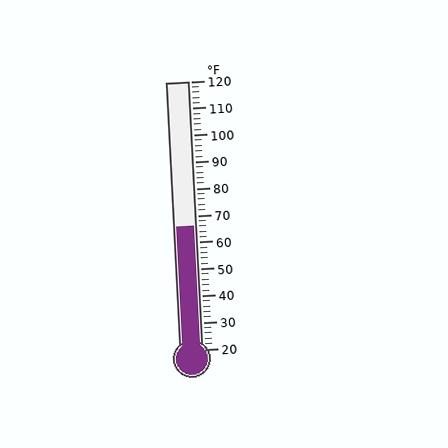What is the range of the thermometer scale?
The thermometer scale ranges from 20°F to 120°F.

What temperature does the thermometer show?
The thermometer shows approximately 66°F.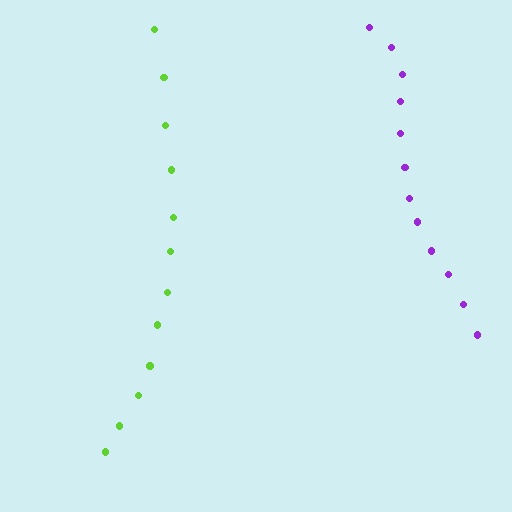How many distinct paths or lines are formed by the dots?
There are 2 distinct paths.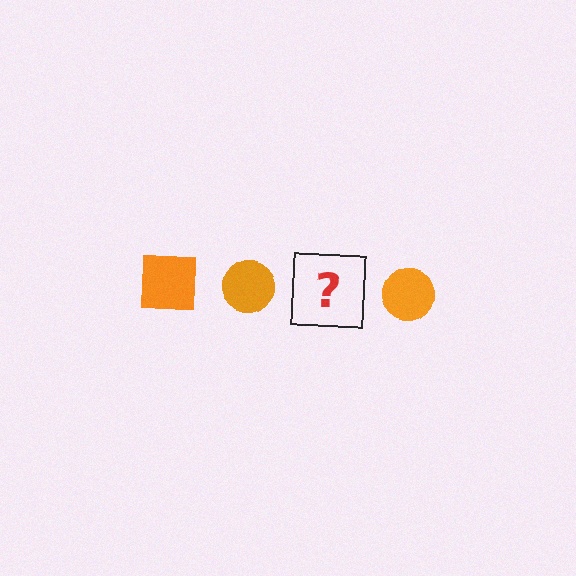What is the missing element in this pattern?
The missing element is an orange square.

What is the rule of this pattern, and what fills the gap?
The rule is that the pattern cycles through square, circle shapes in orange. The gap should be filled with an orange square.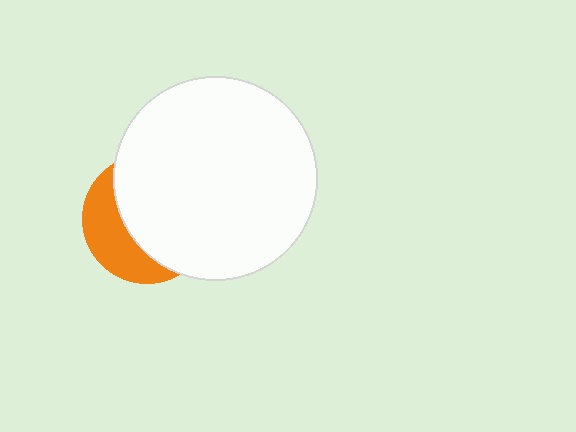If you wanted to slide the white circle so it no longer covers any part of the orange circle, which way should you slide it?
Slide it right — that is the most direct way to separate the two shapes.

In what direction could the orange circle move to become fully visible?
The orange circle could move left. That would shift it out from behind the white circle entirely.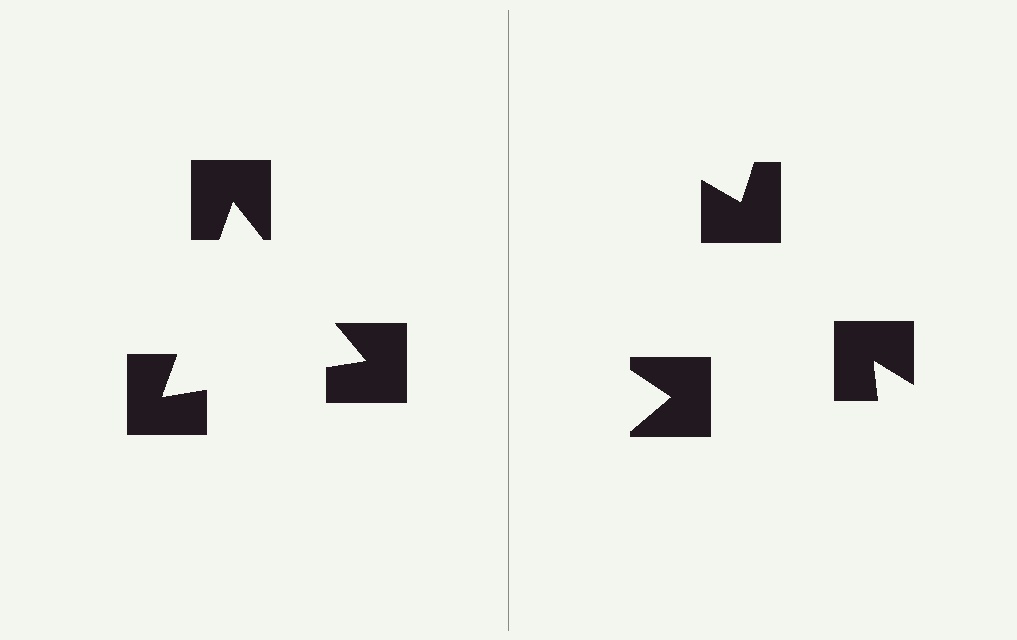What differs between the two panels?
The notched squares are positioned identically on both sides; only the wedge orientations differ. On the left they align to a triangle; on the right they are misaligned.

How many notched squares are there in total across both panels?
6 — 3 on each side.